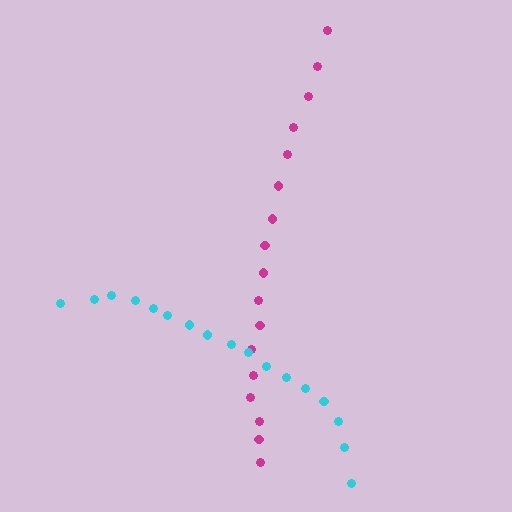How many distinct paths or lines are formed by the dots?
There are 2 distinct paths.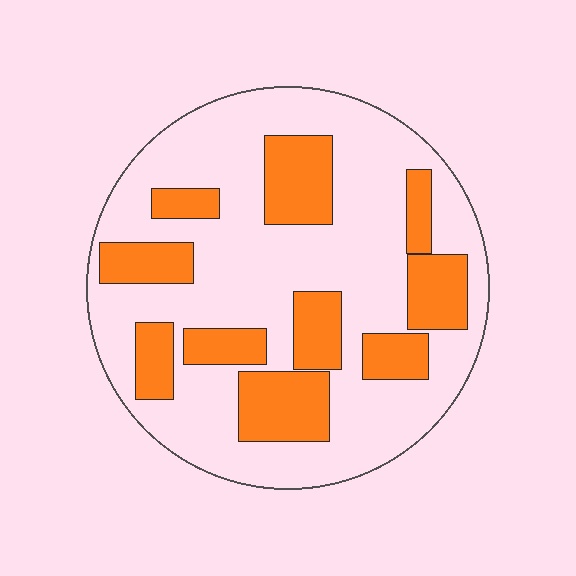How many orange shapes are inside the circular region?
10.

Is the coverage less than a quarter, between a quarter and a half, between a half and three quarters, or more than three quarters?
Between a quarter and a half.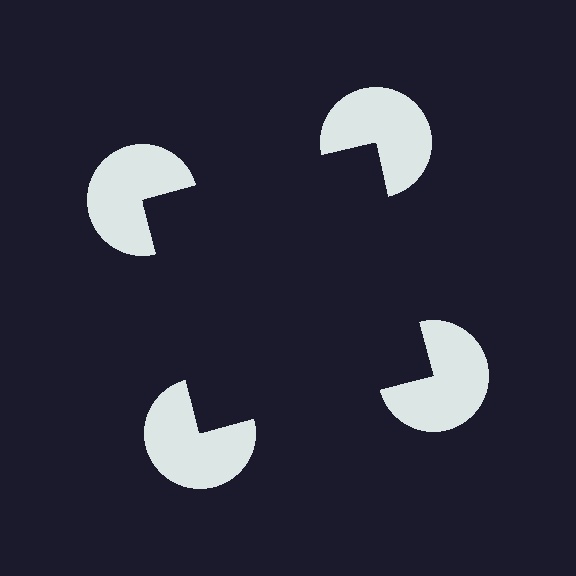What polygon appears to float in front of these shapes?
An illusory square — its edges are inferred from the aligned wedge cuts in the pac-man discs, not physically drawn.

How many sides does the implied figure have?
4 sides.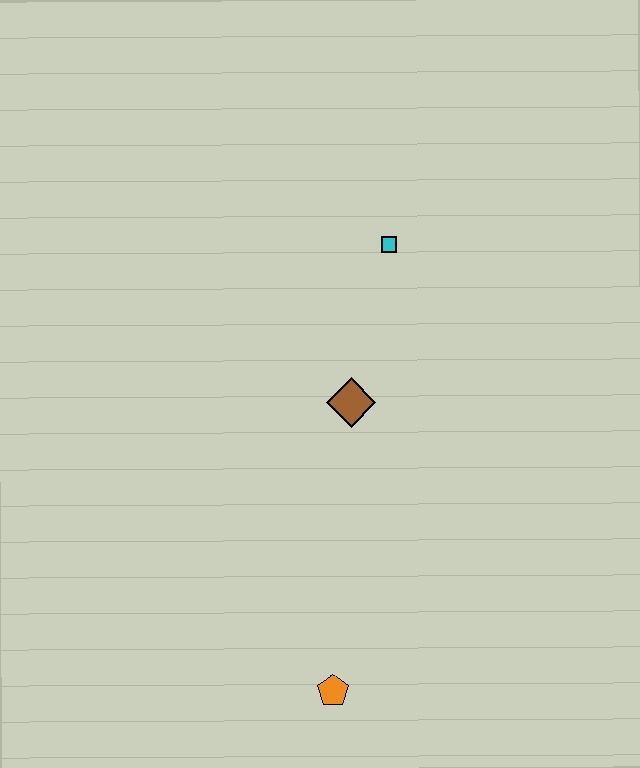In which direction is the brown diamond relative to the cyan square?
The brown diamond is below the cyan square.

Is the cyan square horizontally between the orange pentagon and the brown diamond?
No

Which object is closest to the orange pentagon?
The brown diamond is closest to the orange pentagon.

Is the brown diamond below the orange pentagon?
No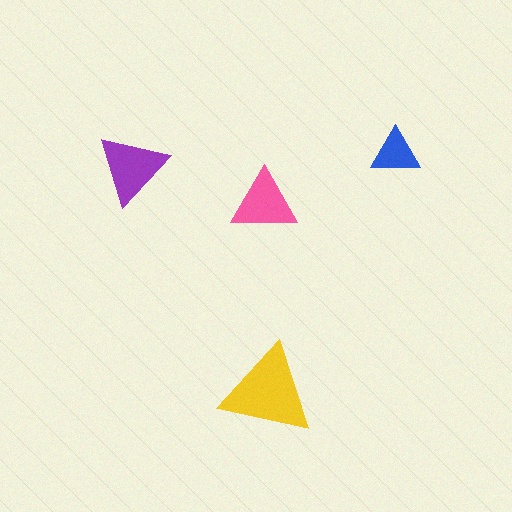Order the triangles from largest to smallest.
the yellow one, the purple one, the pink one, the blue one.